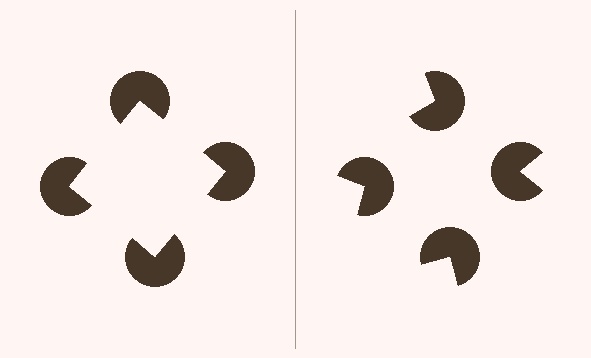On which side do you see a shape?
An illusory square appears on the left side. On the right side the wedge cuts are rotated, so no coherent shape forms.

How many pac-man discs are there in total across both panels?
8 — 4 on each side.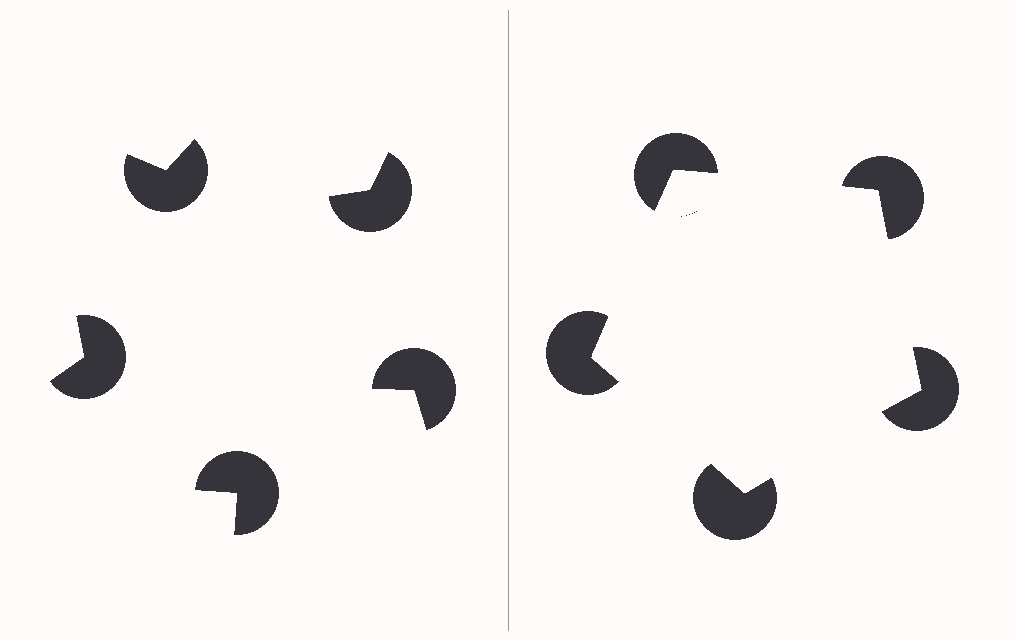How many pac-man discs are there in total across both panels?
10 — 5 on each side.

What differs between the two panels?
The pac-man discs are positioned identically on both sides; only the wedge orientations differ. On the right they align to a pentagon; on the left they are misaligned.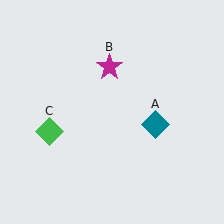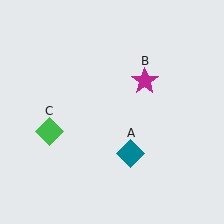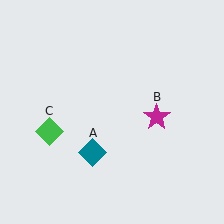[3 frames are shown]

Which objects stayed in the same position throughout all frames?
Green diamond (object C) remained stationary.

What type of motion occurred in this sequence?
The teal diamond (object A), magenta star (object B) rotated clockwise around the center of the scene.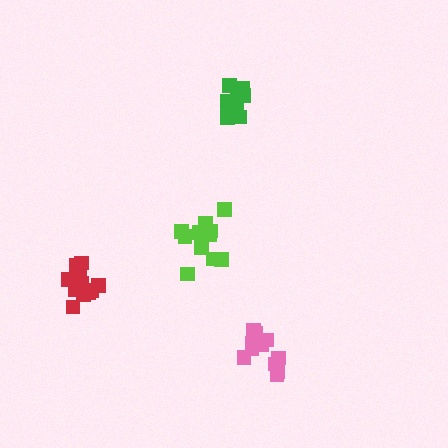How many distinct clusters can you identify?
There are 4 distinct clusters.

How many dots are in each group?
Group 1: 12 dots, Group 2: 13 dots, Group 3: 13 dots, Group 4: 12 dots (50 total).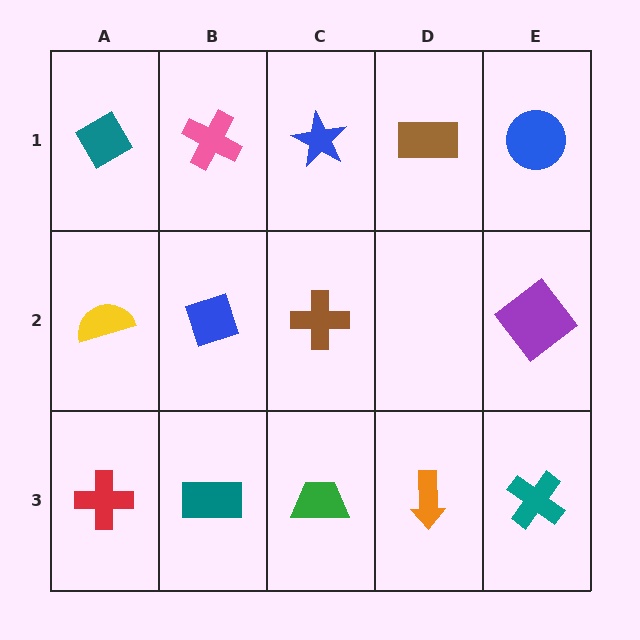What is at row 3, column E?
A teal cross.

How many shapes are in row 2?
4 shapes.